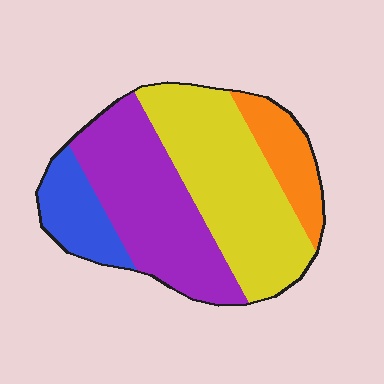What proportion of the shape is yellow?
Yellow covers 39% of the shape.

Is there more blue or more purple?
Purple.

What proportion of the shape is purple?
Purple takes up about one third (1/3) of the shape.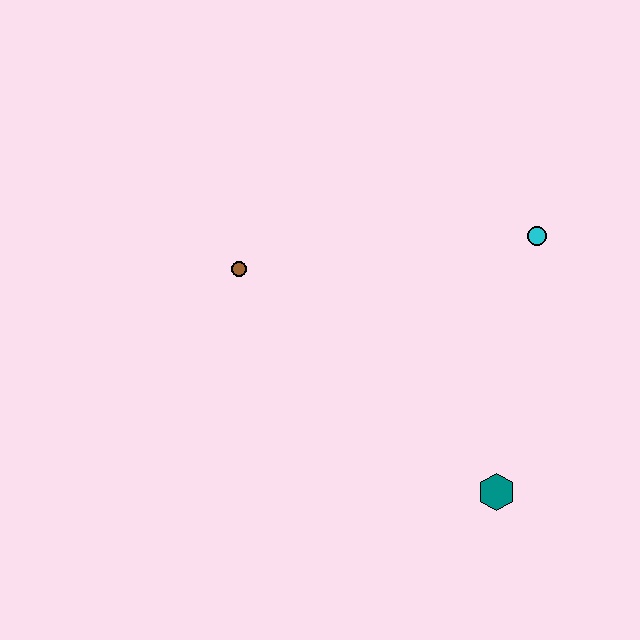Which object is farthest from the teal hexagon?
The brown circle is farthest from the teal hexagon.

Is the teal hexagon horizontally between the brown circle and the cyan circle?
Yes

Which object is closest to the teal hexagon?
The cyan circle is closest to the teal hexagon.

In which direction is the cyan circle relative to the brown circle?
The cyan circle is to the right of the brown circle.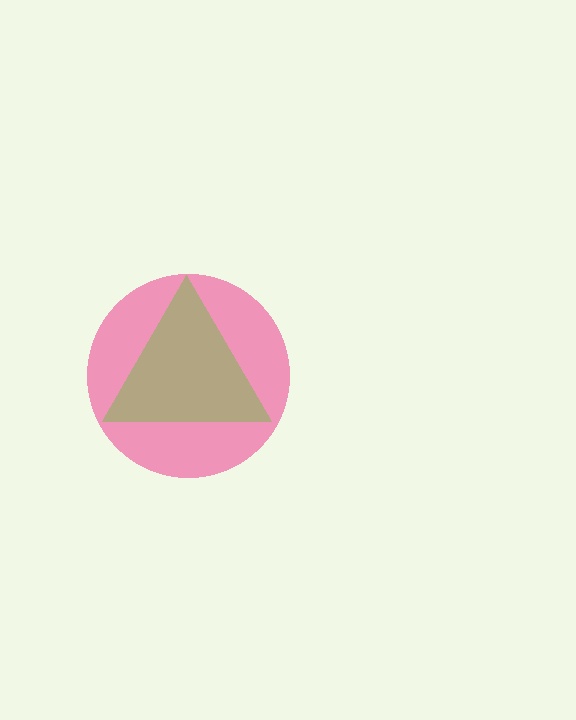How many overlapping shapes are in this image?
There are 2 overlapping shapes in the image.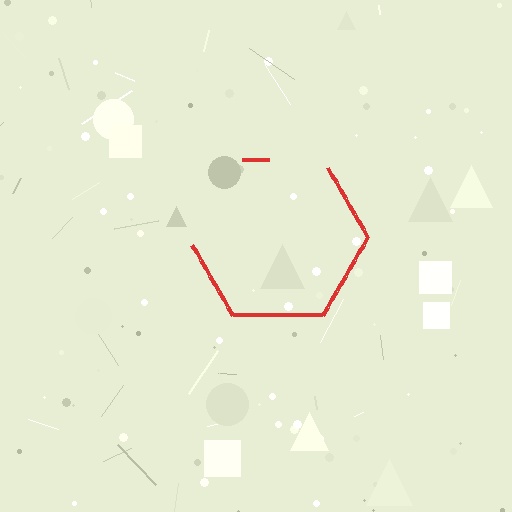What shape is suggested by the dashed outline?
The dashed outline suggests a hexagon.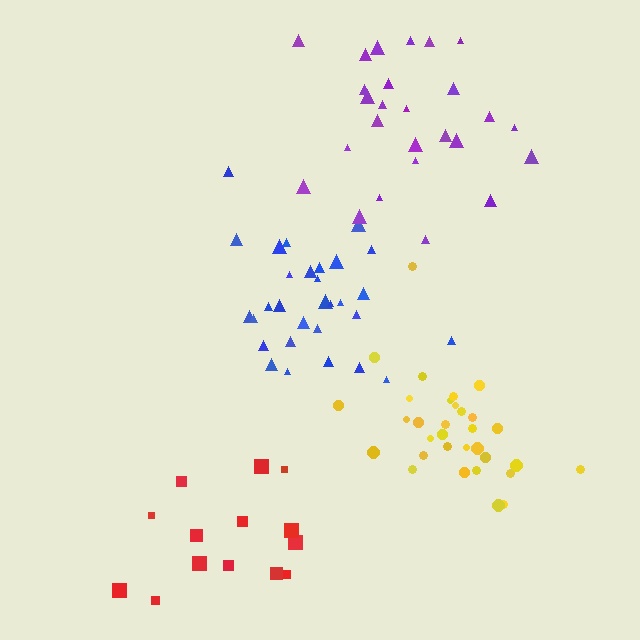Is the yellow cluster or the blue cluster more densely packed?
Yellow.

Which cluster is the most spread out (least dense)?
Red.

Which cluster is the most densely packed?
Yellow.